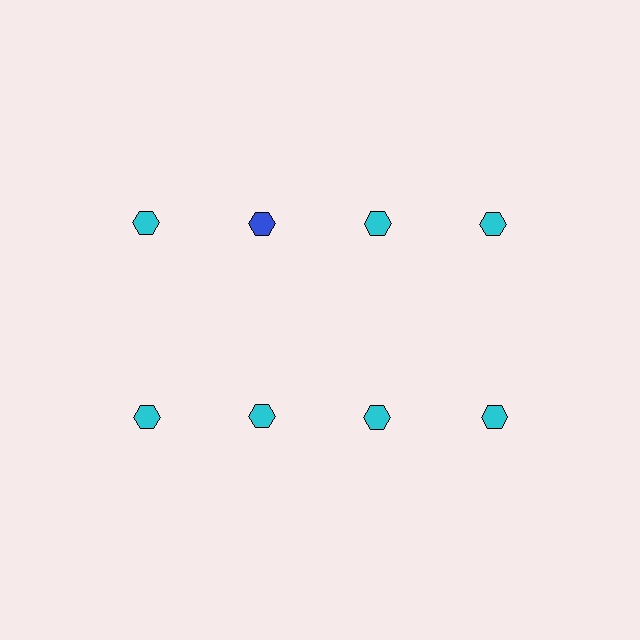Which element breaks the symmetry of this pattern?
The blue hexagon in the top row, second from left column breaks the symmetry. All other shapes are cyan hexagons.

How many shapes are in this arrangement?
There are 8 shapes arranged in a grid pattern.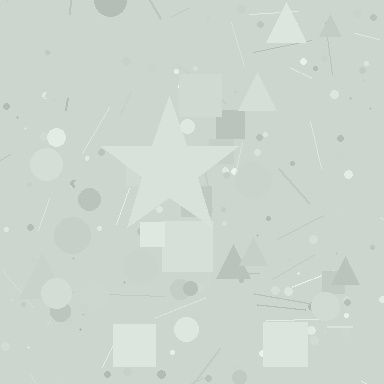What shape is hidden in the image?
A star is hidden in the image.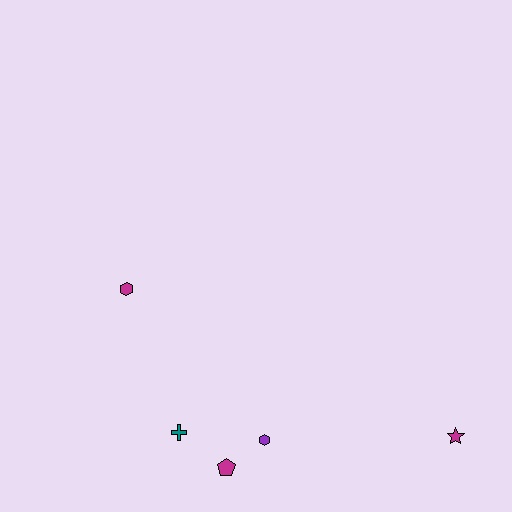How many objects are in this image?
There are 5 objects.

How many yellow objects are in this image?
There are no yellow objects.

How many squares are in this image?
There are no squares.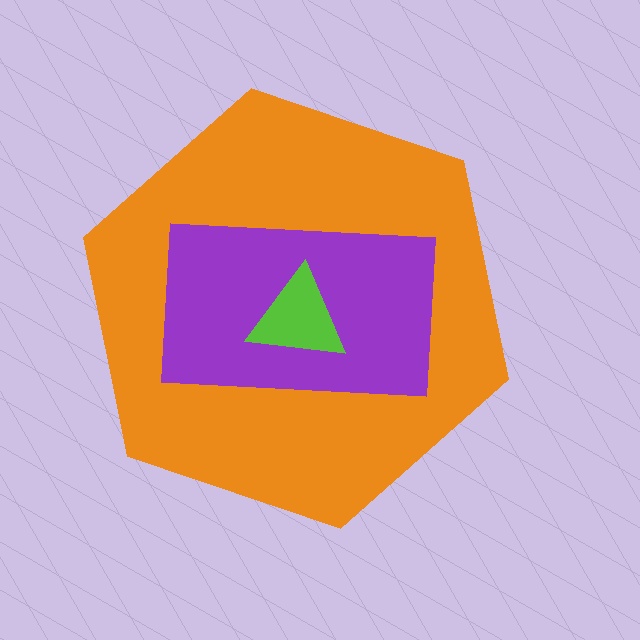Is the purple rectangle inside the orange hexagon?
Yes.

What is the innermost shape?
The lime triangle.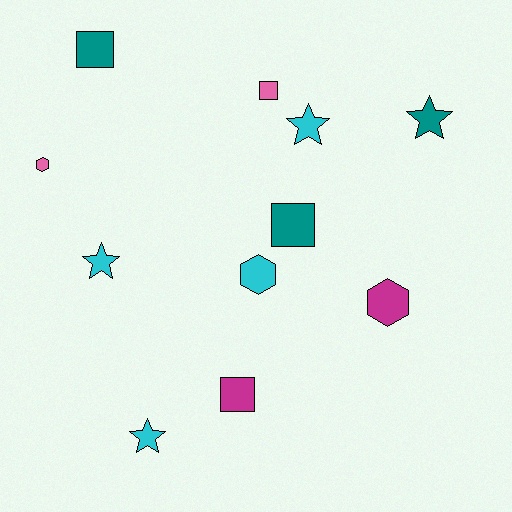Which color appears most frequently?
Cyan, with 4 objects.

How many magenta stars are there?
There are no magenta stars.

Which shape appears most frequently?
Star, with 4 objects.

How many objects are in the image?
There are 11 objects.